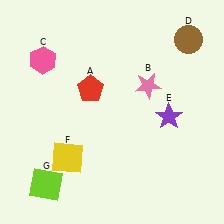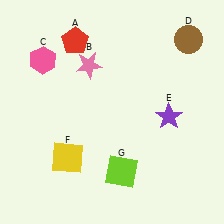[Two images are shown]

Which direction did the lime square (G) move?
The lime square (G) moved right.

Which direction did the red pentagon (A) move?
The red pentagon (A) moved up.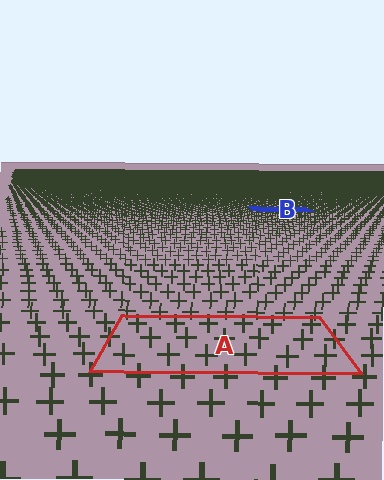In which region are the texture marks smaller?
The texture marks are smaller in region B, because it is farther away.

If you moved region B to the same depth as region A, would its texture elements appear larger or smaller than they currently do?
They would appear larger. At a closer depth, the same texture elements are projected at a bigger on-screen size.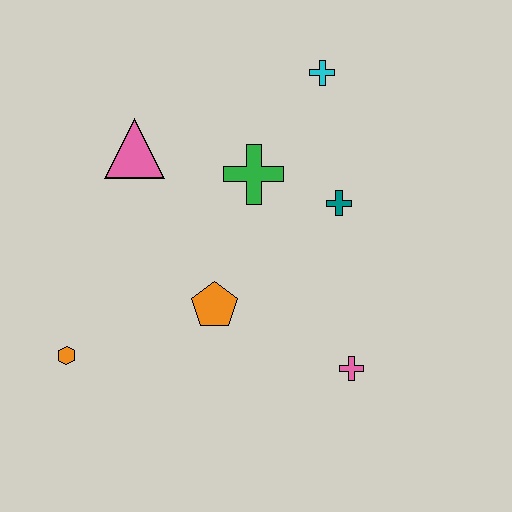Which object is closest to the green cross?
The teal cross is closest to the green cross.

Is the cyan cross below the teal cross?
No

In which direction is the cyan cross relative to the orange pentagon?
The cyan cross is above the orange pentagon.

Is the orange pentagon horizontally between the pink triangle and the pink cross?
Yes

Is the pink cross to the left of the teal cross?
No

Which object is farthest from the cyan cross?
The orange hexagon is farthest from the cyan cross.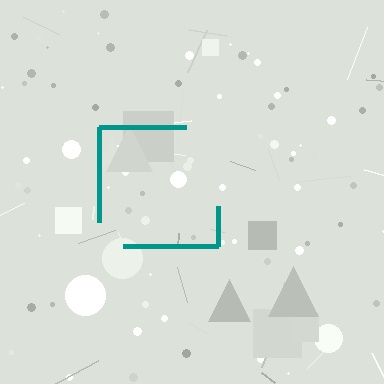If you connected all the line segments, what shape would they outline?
They would outline a square.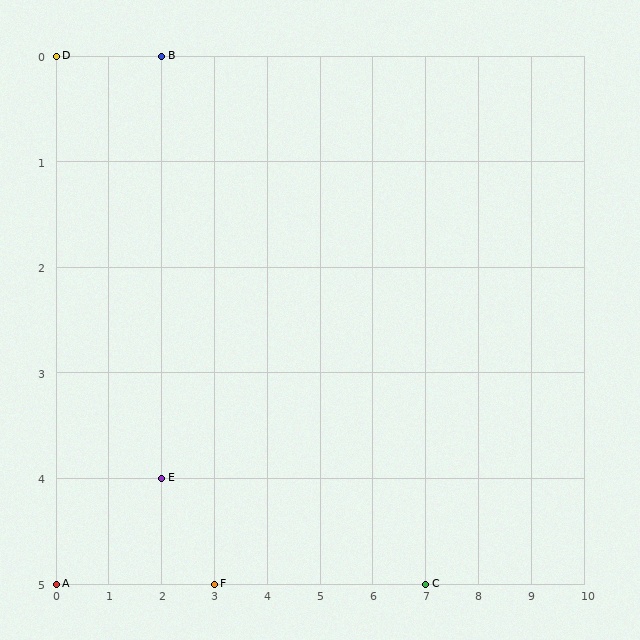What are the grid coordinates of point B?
Point B is at grid coordinates (2, 0).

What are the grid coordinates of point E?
Point E is at grid coordinates (2, 4).